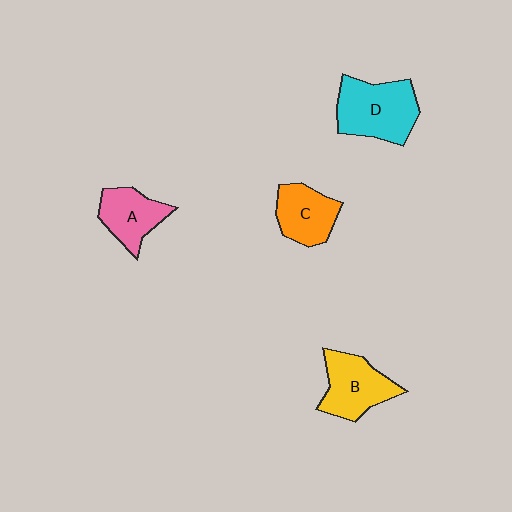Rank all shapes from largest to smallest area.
From largest to smallest: D (cyan), B (yellow), C (orange), A (pink).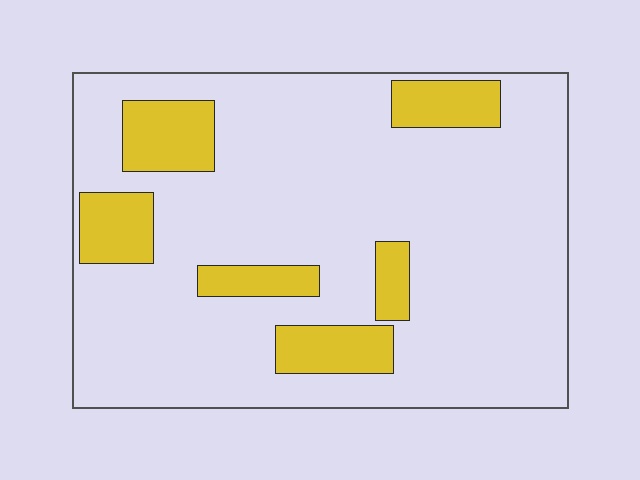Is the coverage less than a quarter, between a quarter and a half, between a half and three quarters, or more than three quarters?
Less than a quarter.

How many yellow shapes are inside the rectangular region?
6.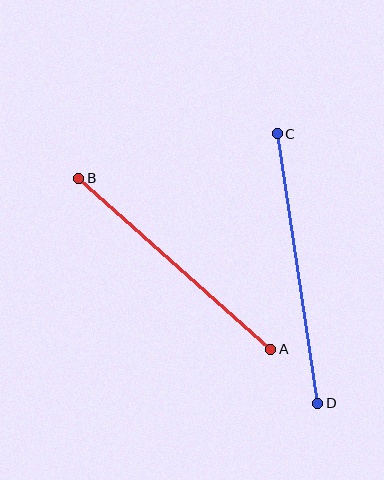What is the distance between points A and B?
The distance is approximately 257 pixels.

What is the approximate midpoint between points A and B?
The midpoint is at approximately (175, 264) pixels.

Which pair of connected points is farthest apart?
Points C and D are farthest apart.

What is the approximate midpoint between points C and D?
The midpoint is at approximately (298, 269) pixels.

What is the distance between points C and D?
The distance is approximately 272 pixels.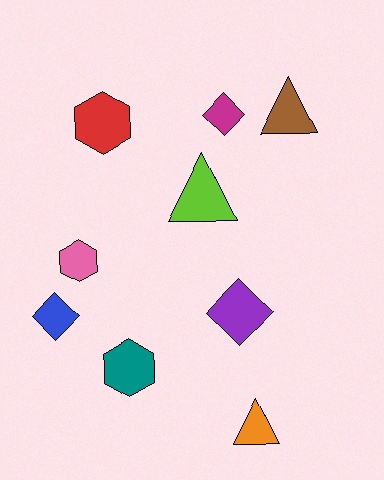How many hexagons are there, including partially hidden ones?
There are 3 hexagons.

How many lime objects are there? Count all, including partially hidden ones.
There is 1 lime object.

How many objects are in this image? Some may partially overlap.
There are 9 objects.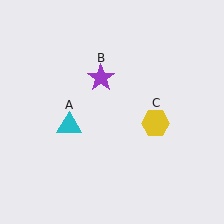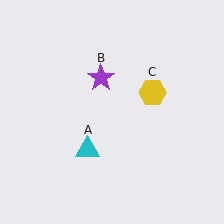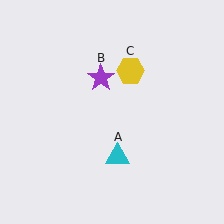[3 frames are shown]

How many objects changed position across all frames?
2 objects changed position: cyan triangle (object A), yellow hexagon (object C).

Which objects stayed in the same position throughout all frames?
Purple star (object B) remained stationary.